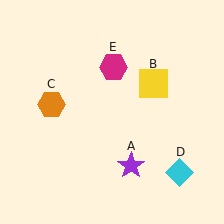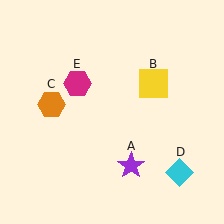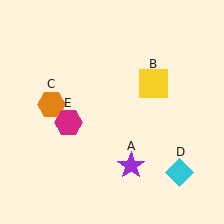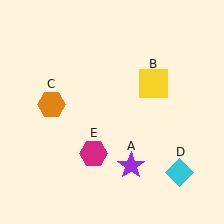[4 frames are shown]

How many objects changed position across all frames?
1 object changed position: magenta hexagon (object E).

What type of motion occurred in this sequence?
The magenta hexagon (object E) rotated counterclockwise around the center of the scene.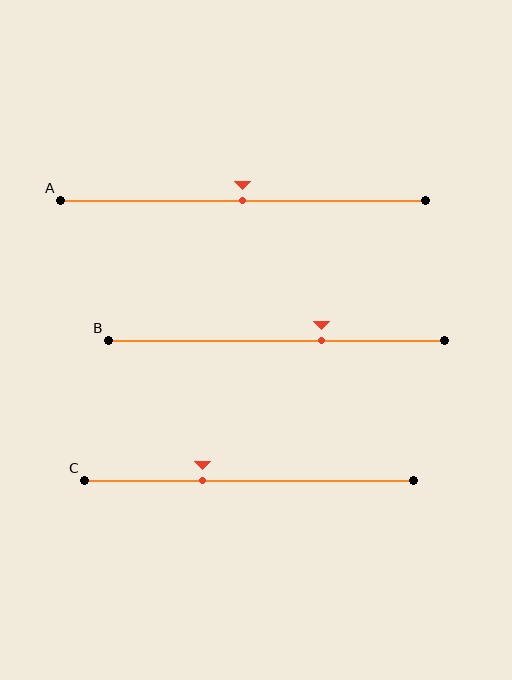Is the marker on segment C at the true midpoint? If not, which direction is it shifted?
No, the marker on segment C is shifted to the left by about 14% of the segment length.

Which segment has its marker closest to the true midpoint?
Segment A has its marker closest to the true midpoint.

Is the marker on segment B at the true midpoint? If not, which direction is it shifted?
No, the marker on segment B is shifted to the right by about 13% of the segment length.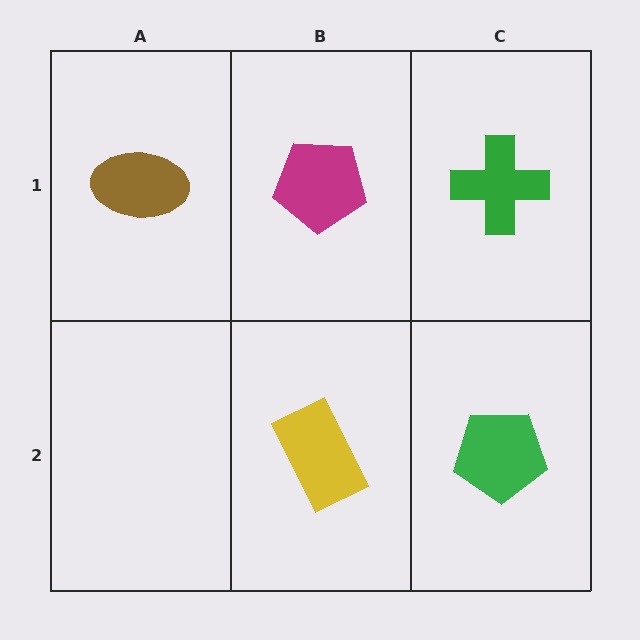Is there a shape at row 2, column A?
No, that cell is empty.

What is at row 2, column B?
A yellow rectangle.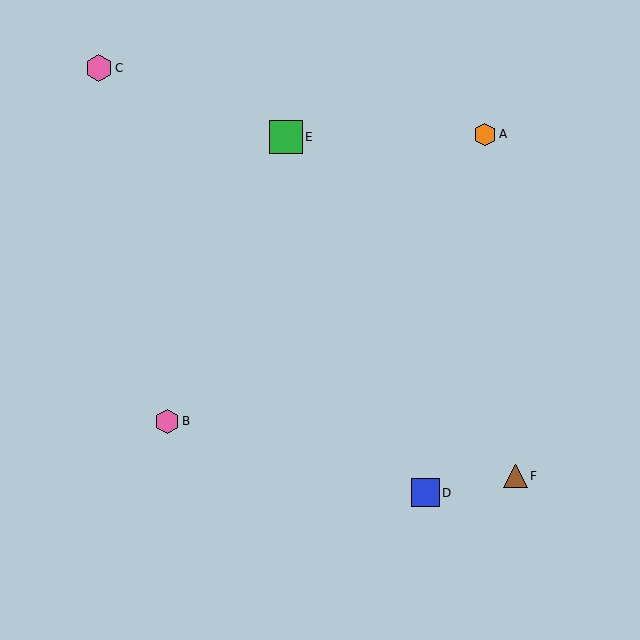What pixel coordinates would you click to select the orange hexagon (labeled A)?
Click at (485, 134) to select the orange hexagon A.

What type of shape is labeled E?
Shape E is a green square.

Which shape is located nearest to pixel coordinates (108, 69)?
The pink hexagon (labeled C) at (99, 68) is nearest to that location.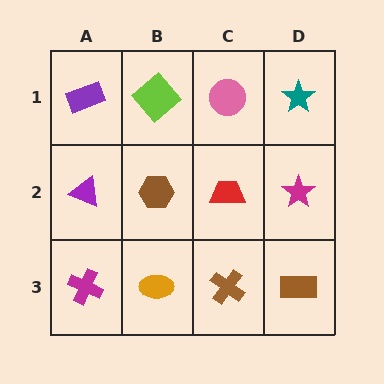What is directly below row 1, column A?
A purple triangle.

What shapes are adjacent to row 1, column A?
A purple triangle (row 2, column A), a lime diamond (row 1, column B).